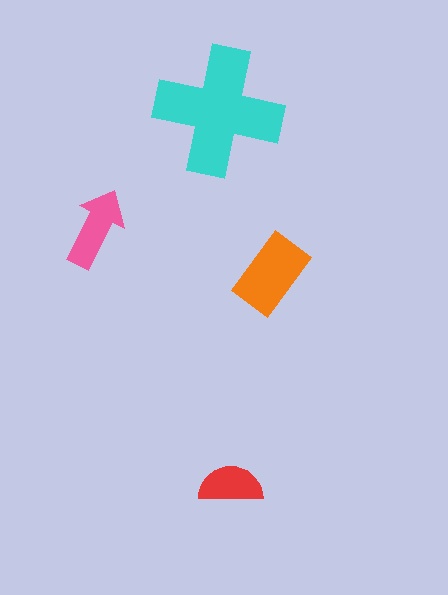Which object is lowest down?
The red semicircle is bottommost.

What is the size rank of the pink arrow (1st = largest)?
3rd.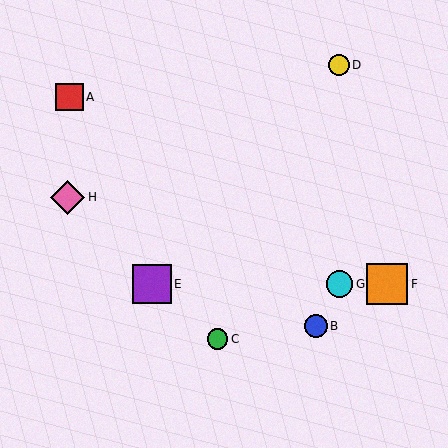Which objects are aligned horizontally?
Objects E, F, G are aligned horizontally.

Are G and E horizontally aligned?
Yes, both are at y≈284.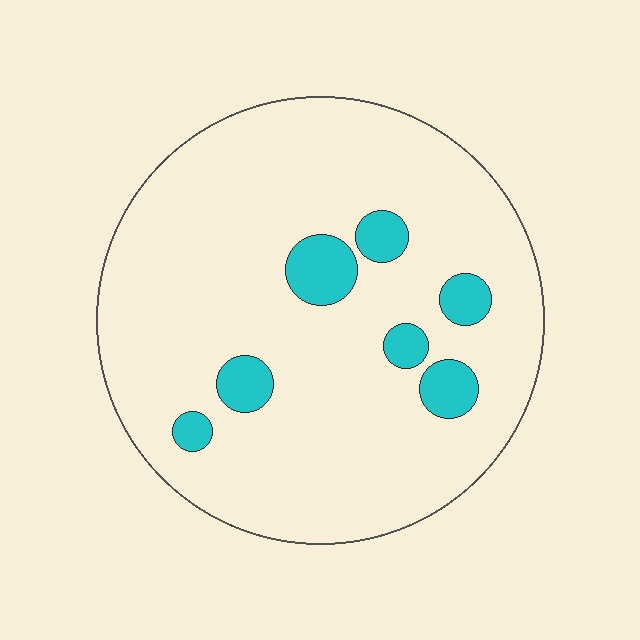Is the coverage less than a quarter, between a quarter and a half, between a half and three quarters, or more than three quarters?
Less than a quarter.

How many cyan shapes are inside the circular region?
7.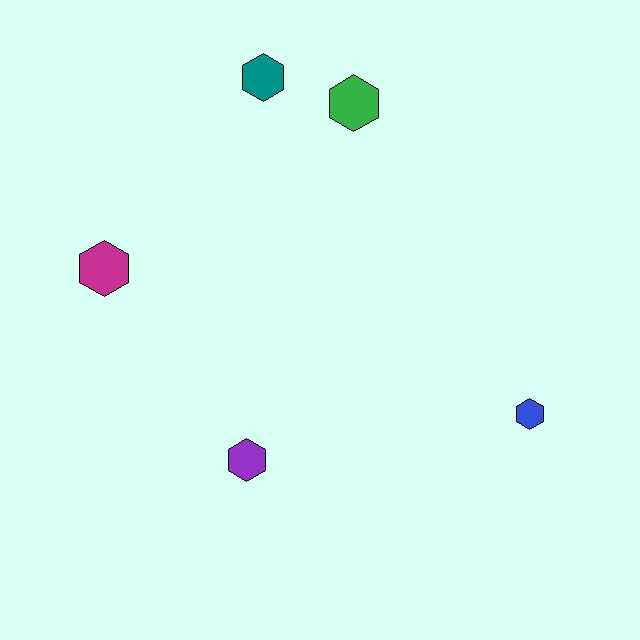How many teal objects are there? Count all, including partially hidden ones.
There is 1 teal object.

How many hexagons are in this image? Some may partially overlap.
There are 5 hexagons.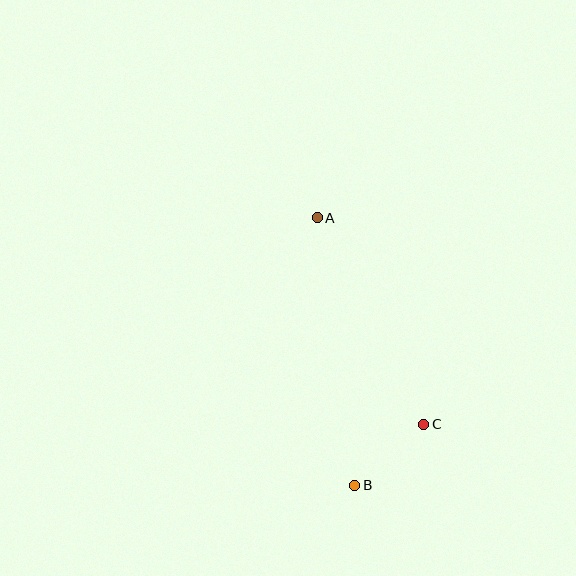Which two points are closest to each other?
Points B and C are closest to each other.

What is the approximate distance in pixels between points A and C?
The distance between A and C is approximately 232 pixels.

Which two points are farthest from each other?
Points A and B are farthest from each other.